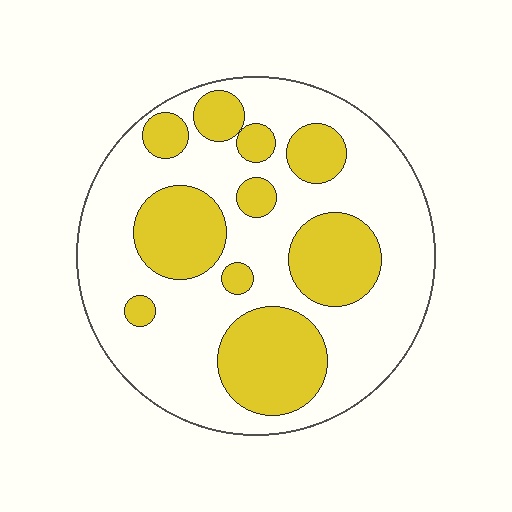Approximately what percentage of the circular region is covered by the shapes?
Approximately 35%.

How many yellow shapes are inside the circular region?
10.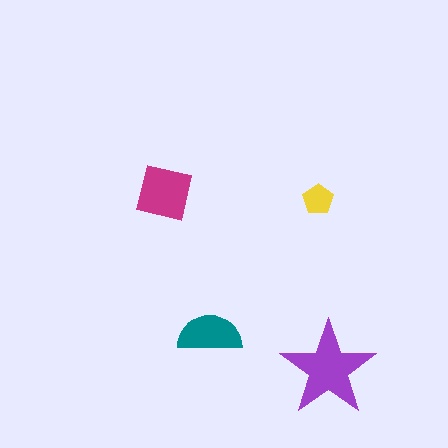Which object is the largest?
The purple star.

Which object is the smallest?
The yellow pentagon.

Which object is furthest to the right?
The purple star is rightmost.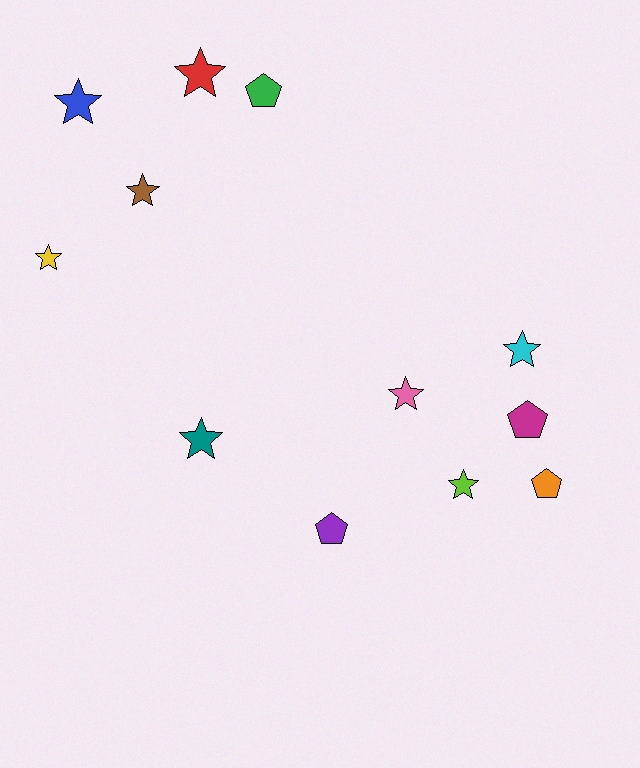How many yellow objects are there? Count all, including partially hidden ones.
There is 1 yellow object.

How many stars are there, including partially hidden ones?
There are 8 stars.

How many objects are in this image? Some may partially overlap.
There are 12 objects.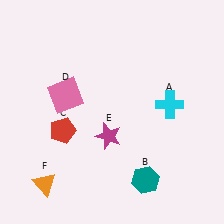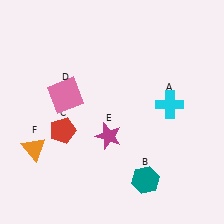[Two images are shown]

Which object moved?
The orange triangle (F) moved up.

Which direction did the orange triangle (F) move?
The orange triangle (F) moved up.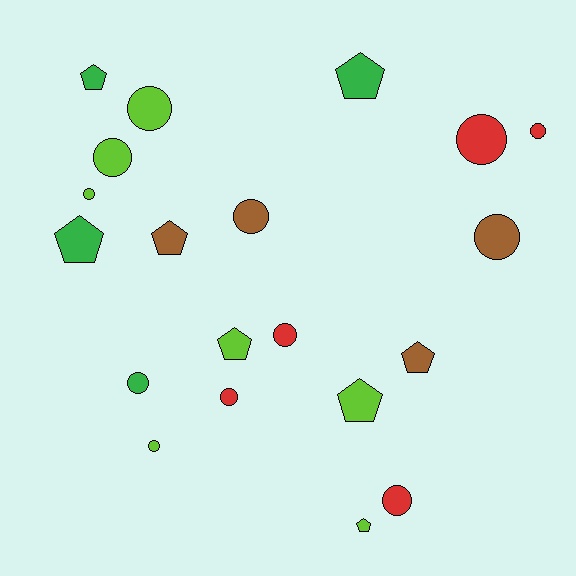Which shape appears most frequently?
Circle, with 12 objects.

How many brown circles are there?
There are 2 brown circles.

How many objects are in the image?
There are 20 objects.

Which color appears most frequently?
Lime, with 7 objects.